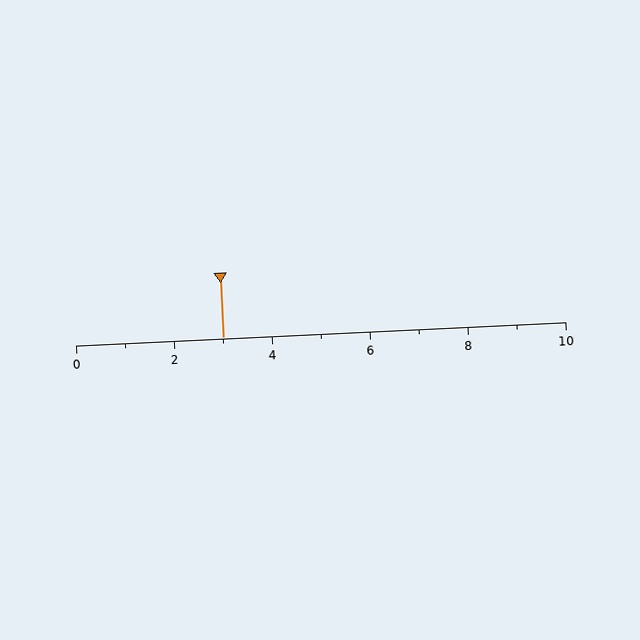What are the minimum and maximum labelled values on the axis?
The axis runs from 0 to 10.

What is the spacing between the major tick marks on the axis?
The major ticks are spaced 2 apart.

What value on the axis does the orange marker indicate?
The marker indicates approximately 3.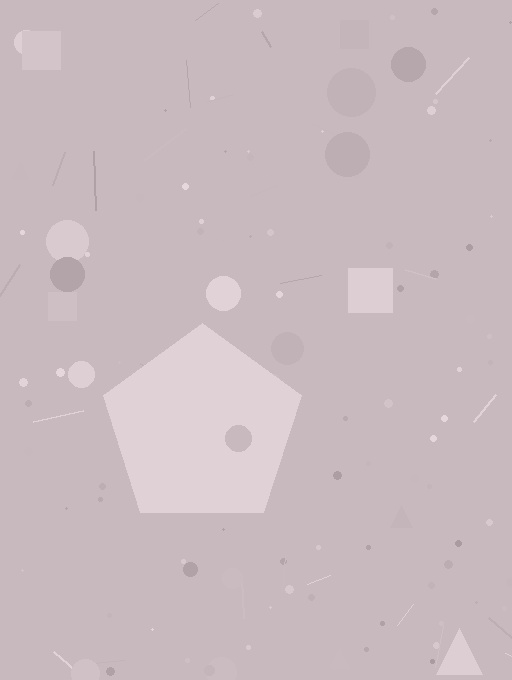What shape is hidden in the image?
A pentagon is hidden in the image.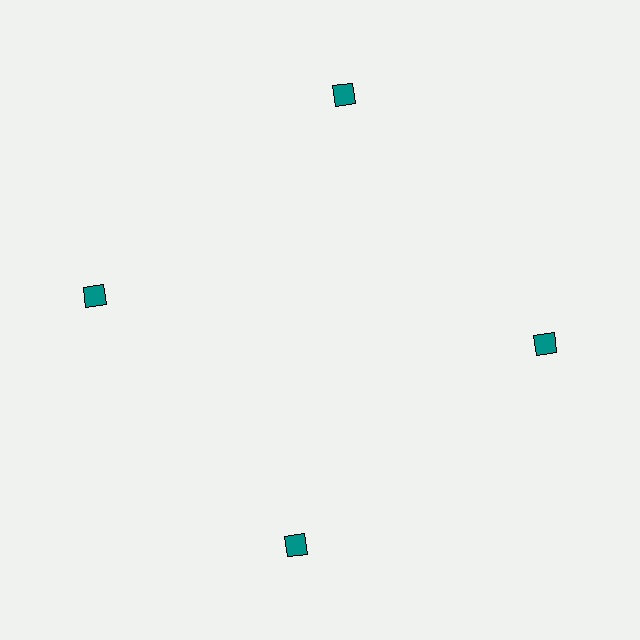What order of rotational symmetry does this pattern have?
This pattern has 4-fold rotational symmetry.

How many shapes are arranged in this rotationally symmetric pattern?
There are 4 shapes, arranged in 4 groups of 1.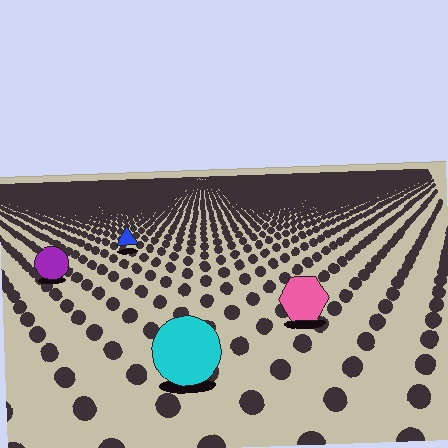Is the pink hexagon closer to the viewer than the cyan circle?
No. The cyan circle is closer — you can tell from the texture gradient: the ground texture is coarser near it.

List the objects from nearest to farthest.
From nearest to farthest: the cyan circle, the pink hexagon, the purple circle, the blue triangle.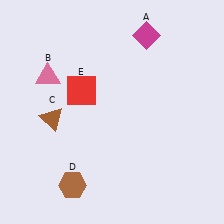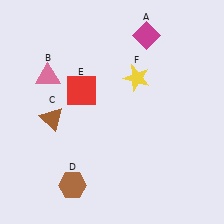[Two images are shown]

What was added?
A yellow star (F) was added in Image 2.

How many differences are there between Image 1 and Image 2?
There is 1 difference between the two images.